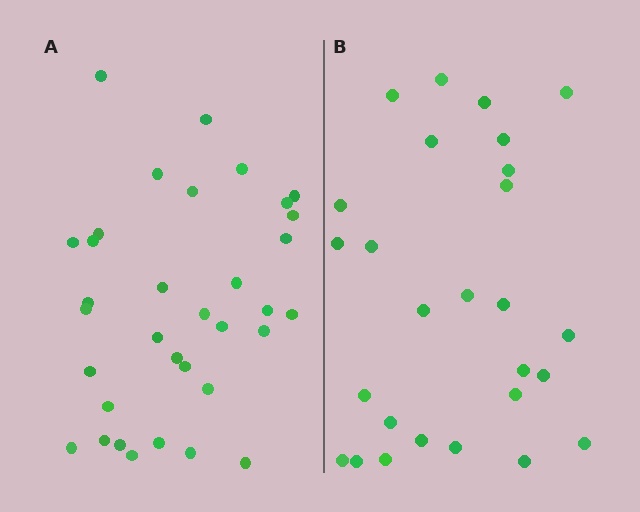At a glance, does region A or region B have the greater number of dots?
Region A (the left region) has more dots.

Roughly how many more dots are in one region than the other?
Region A has roughly 8 or so more dots than region B.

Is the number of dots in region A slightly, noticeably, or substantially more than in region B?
Region A has noticeably more, but not dramatically so. The ratio is roughly 1.3 to 1.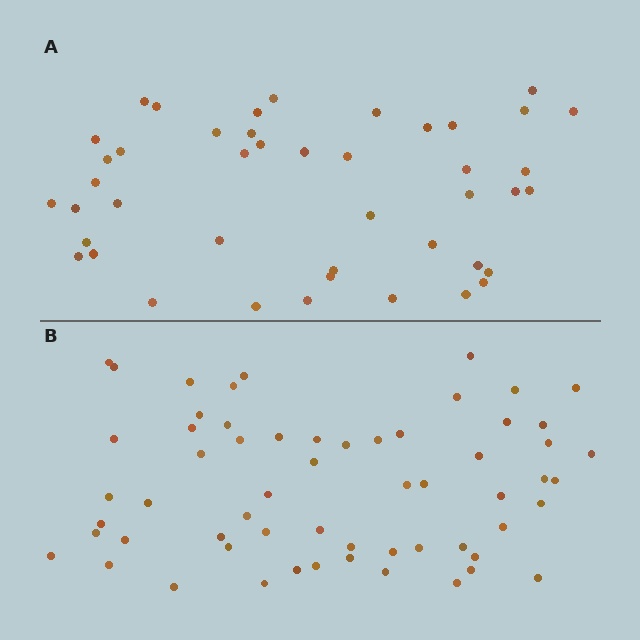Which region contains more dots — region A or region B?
Region B (the bottom region) has more dots.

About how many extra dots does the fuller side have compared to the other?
Region B has approximately 15 more dots than region A.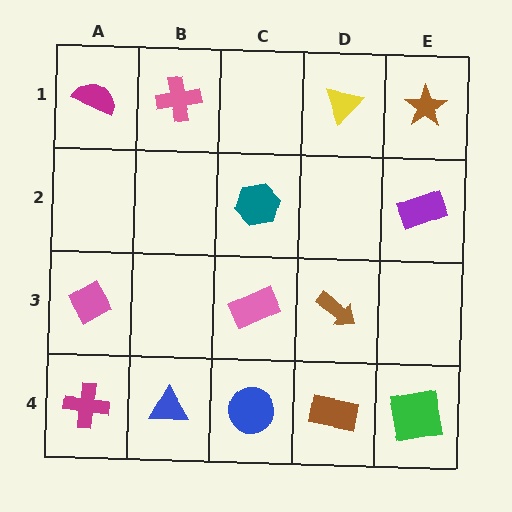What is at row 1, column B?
A pink cross.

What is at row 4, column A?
A magenta cross.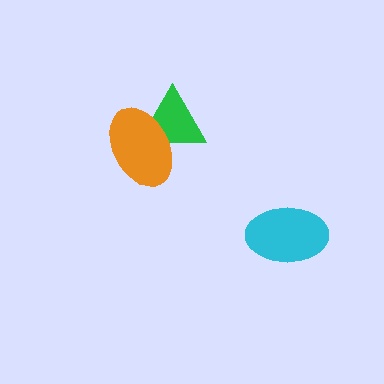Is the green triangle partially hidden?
Yes, it is partially covered by another shape.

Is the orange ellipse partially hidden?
No, no other shape covers it.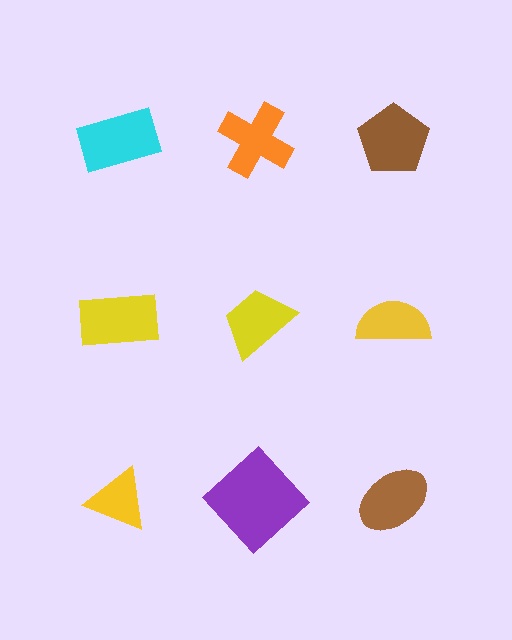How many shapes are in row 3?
3 shapes.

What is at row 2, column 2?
A yellow trapezoid.